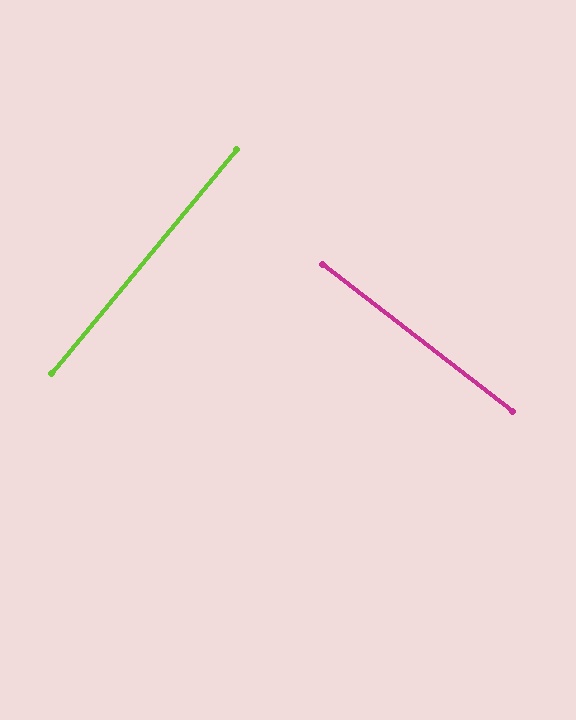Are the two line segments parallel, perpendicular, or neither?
Perpendicular — they meet at approximately 88°.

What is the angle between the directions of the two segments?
Approximately 88 degrees.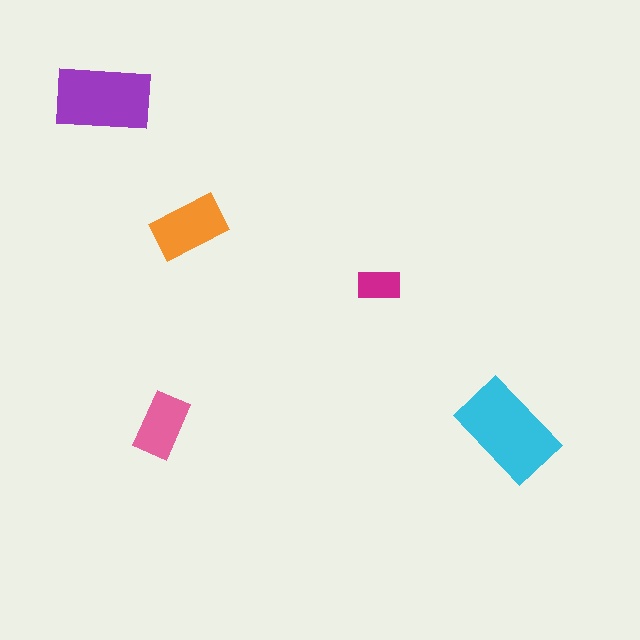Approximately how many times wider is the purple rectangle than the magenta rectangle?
About 2 times wider.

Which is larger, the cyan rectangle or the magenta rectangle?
The cyan one.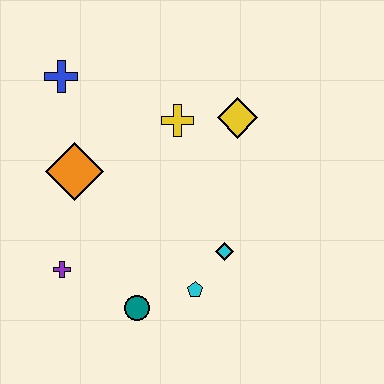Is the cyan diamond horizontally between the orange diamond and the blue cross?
No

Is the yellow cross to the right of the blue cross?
Yes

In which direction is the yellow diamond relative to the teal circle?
The yellow diamond is above the teal circle.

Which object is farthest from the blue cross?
The cyan pentagon is farthest from the blue cross.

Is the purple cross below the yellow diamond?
Yes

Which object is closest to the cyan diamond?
The cyan pentagon is closest to the cyan diamond.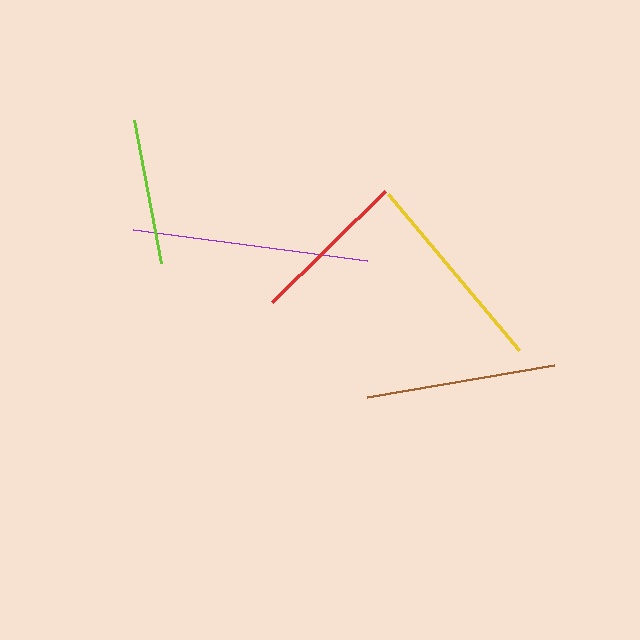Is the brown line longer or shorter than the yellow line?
The yellow line is longer than the brown line.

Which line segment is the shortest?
The lime line is the shortest at approximately 146 pixels.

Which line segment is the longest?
The purple line is the longest at approximately 235 pixels.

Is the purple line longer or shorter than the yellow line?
The purple line is longer than the yellow line.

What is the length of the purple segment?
The purple segment is approximately 235 pixels long.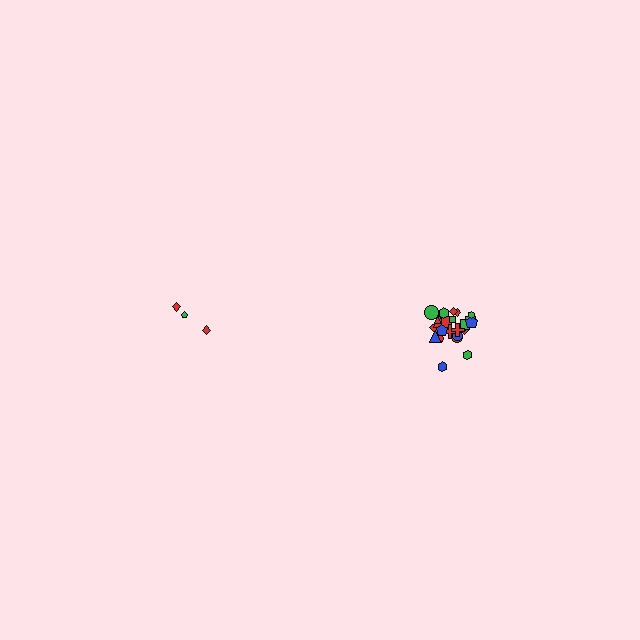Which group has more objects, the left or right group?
The right group.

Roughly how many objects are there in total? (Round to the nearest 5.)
Roughly 30 objects in total.